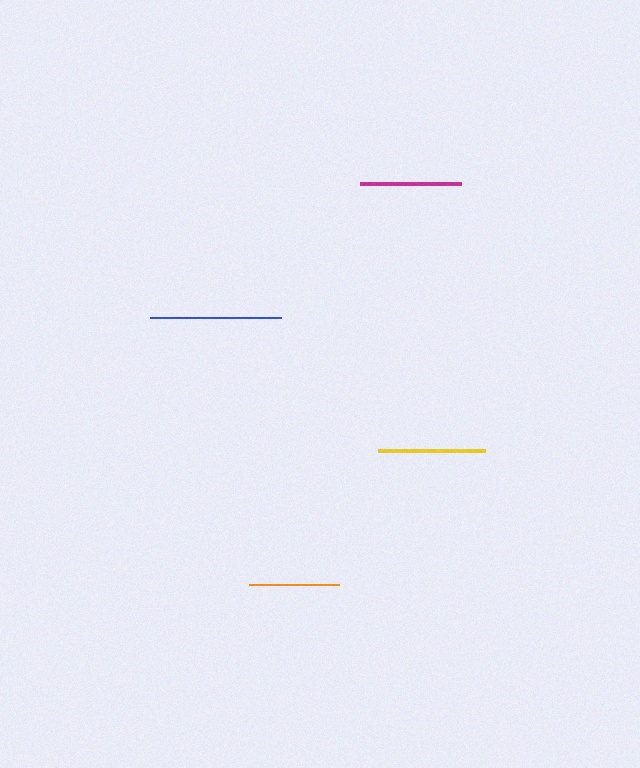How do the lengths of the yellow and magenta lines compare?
The yellow and magenta lines are approximately the same length.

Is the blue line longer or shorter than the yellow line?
The blue line is longer than the yellow line.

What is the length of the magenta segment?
The magenta segment is approximately 101 pixels long.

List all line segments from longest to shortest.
From longest to shortest: blue, yellow, magenta, orange.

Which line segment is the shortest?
The orange line is the shortest at approximately 91 pixels.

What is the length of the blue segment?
The blue segment is approximately 131 pixels long.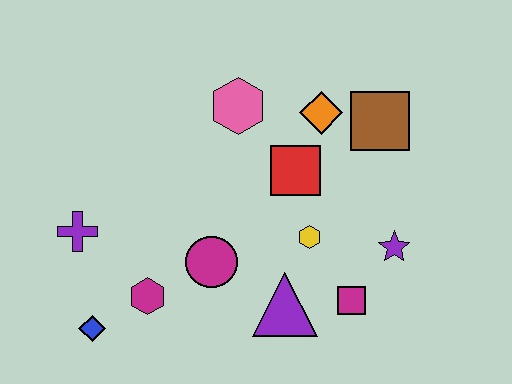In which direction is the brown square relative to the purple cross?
The brown square is to the right of the purple cross.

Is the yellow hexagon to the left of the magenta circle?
No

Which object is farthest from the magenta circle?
The brown square is farthest from the magenta circle.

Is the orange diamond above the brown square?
Yes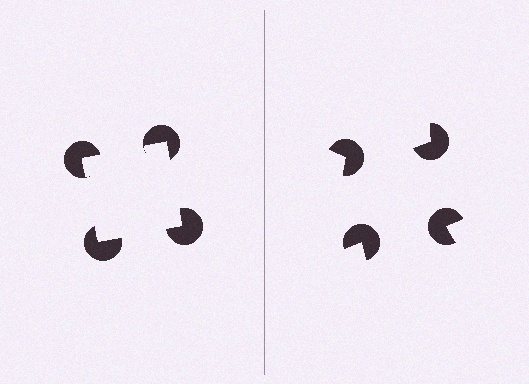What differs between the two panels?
The pac-man discs are positioned identically on both sides; only the wedge orientations differ. On the left they align to a square; on the right they are misaligned.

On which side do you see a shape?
An illusory square appears on the left side. On the right side the wedge cuts are rotated, so no coherent shape forms.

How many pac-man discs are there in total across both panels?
8 — 4 on each side.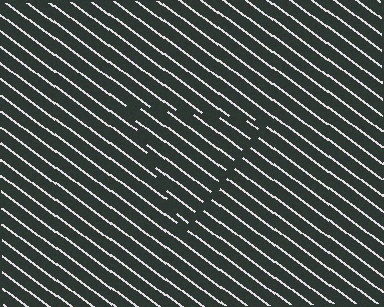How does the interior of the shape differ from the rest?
The interior of the shape contains the same grating, shifted by half a period — the contour is defined by the phase discontinuity where line-ends from the inner and outer gratings abut.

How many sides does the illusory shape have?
3 sides — the line-ends trace a triangle.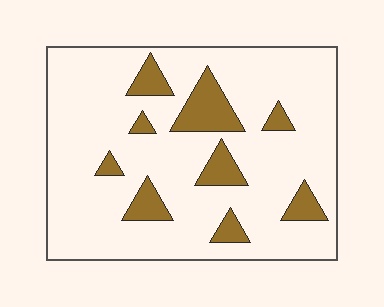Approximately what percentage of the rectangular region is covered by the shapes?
Approximately 15%.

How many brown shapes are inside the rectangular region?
9.